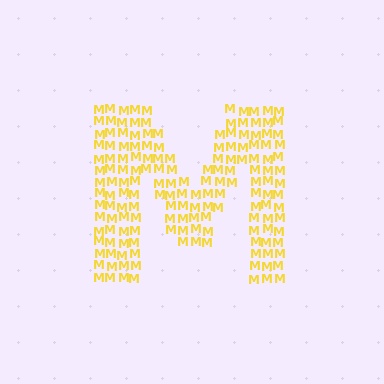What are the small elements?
The small elements are letter M's.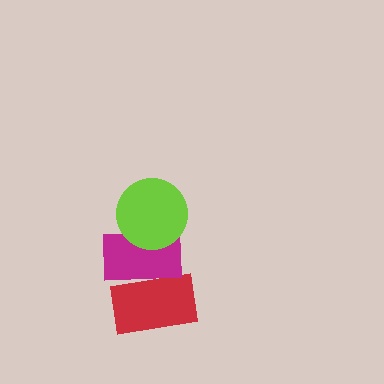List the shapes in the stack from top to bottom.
From top to bottom: the lime circle, the magenta rectangle, the red rectangle.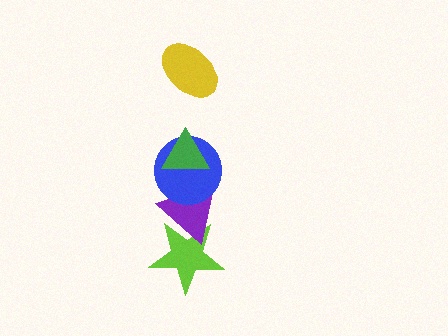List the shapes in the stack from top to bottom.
From top to bottom: the yellow ellipse, the green triangle, the blue circle, the purple triangle, the lime star.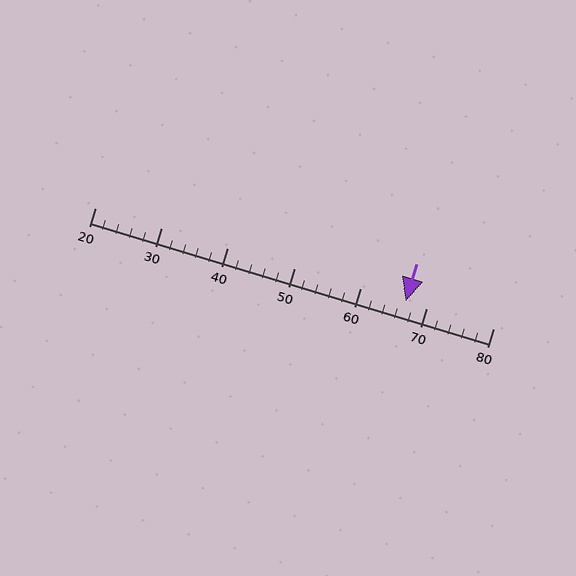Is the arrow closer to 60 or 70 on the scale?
The arrow is closer to 70.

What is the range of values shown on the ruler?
The ruler shows values from 20 to 80.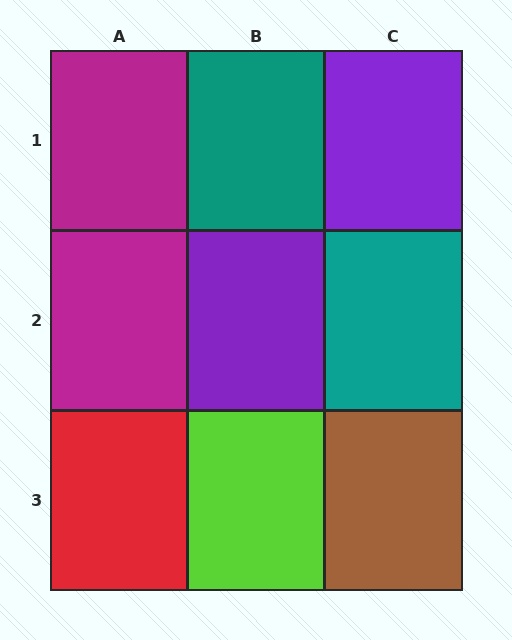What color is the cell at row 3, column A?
Red.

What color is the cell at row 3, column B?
Lime.